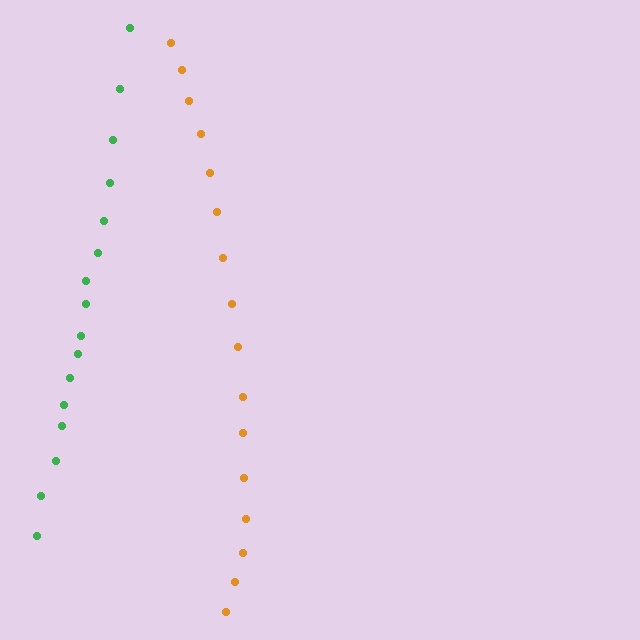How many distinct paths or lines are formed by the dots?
There are 2 distinct paths.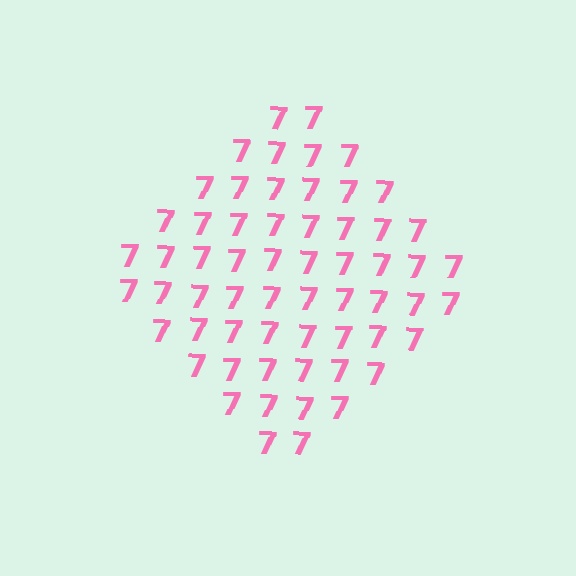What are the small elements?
The small elements are digit 7's.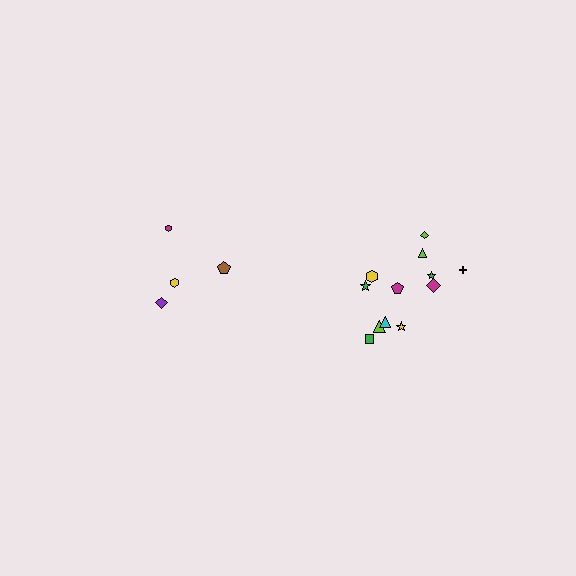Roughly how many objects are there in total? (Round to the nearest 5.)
Roughly 15 objects in total.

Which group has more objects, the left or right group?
The right group.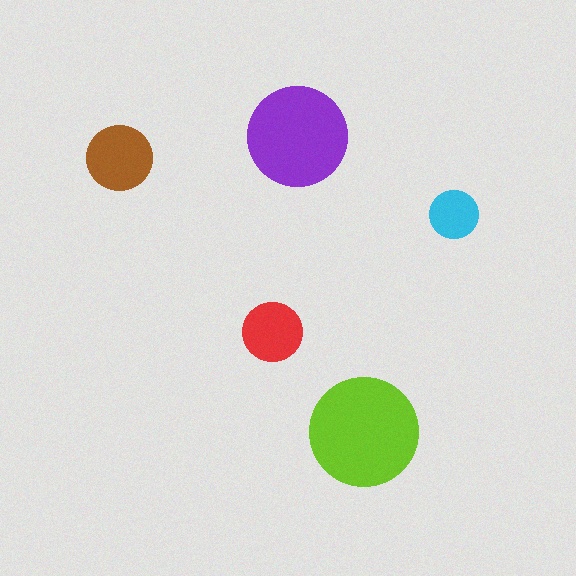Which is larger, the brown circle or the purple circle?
The purple one.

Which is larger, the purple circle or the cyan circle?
The purple one.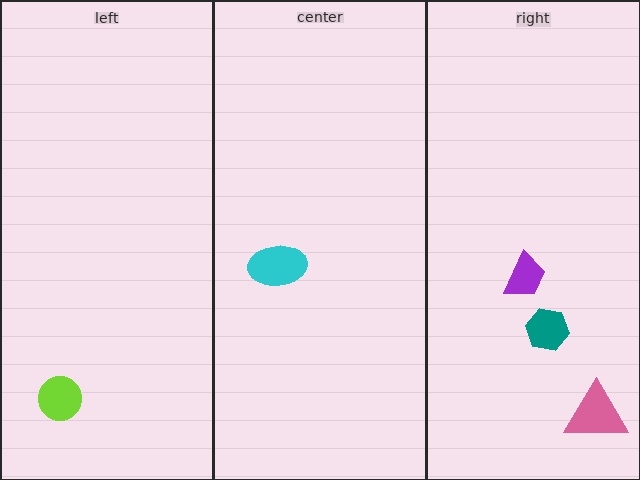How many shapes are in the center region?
1.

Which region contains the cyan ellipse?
The center region.